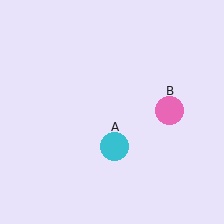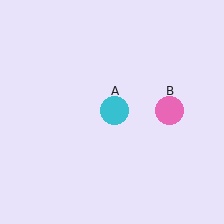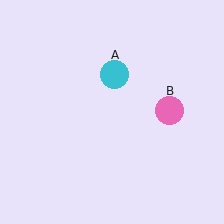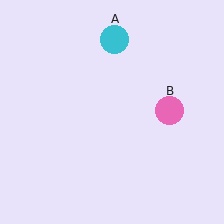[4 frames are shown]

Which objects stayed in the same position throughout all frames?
Pink circle (object B) remained stationary.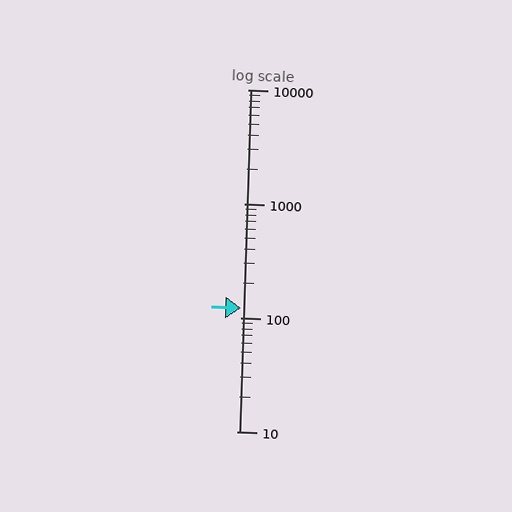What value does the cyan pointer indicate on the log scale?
The pointer indicates approximately 120.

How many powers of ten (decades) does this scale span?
The scale spans 3 decades, from 10 to 10000.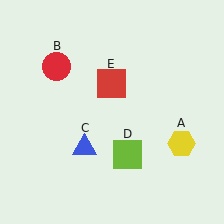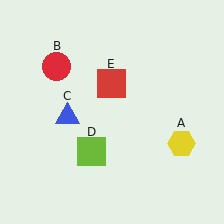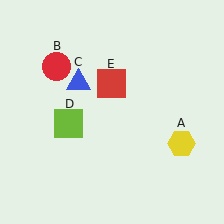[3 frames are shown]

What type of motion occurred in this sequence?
The blue triangle (object C), lime square (object D) rotated clockwise around the center of the scene.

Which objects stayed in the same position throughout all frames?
Yellow hexagon (object A) and red circle (object B) and red square (object E) remained stationary.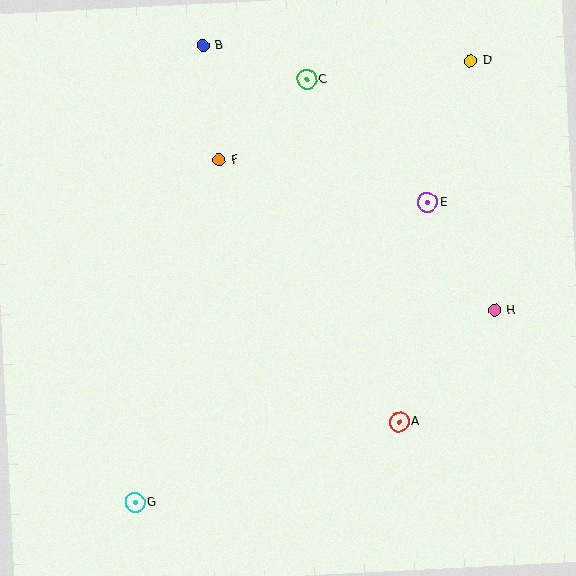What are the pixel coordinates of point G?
Point G is at (135, 503).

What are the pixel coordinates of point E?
Point E is at (427, 202).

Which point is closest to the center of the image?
Point F at (219, 160) is closest to the center.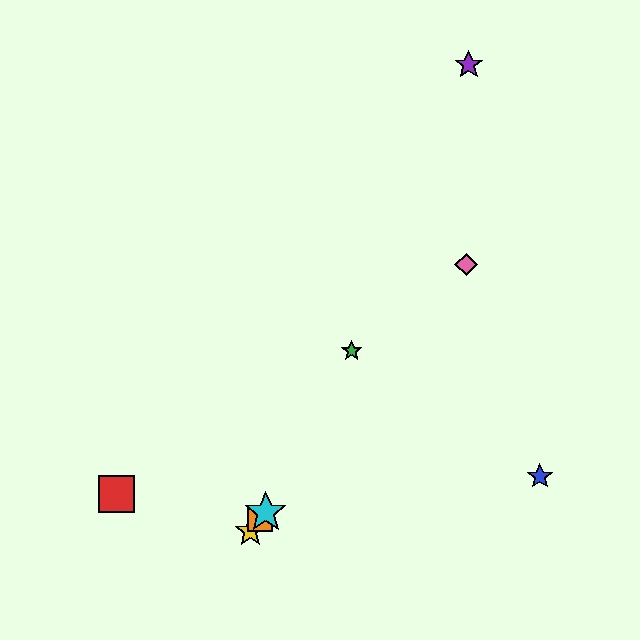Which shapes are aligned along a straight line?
The yellow star, the orange square, the cyan star, the pink diamond are aligned along a straight line.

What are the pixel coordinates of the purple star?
The purple star is at (469, 65).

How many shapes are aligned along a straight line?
4 shapes (the yellow star, the orange square, the cyan star, the pink diamond) are aligned along a straight line.